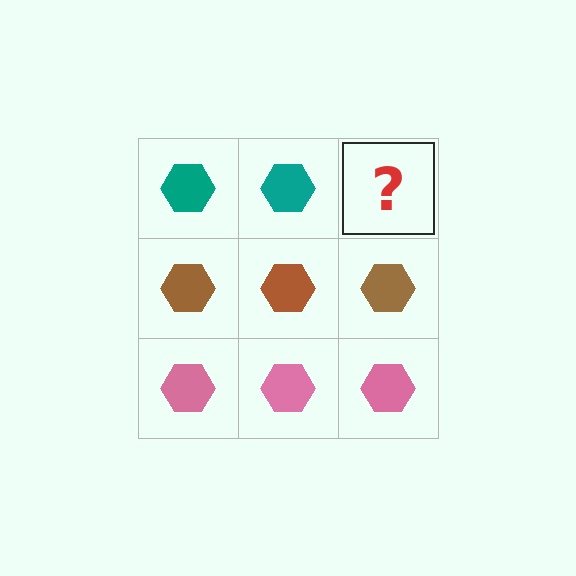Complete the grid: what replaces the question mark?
The question mark should be replaced with a teal hexagon.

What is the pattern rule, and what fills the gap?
The rule is that each row has a consistent color. The gap should be filled with a teal hexagon.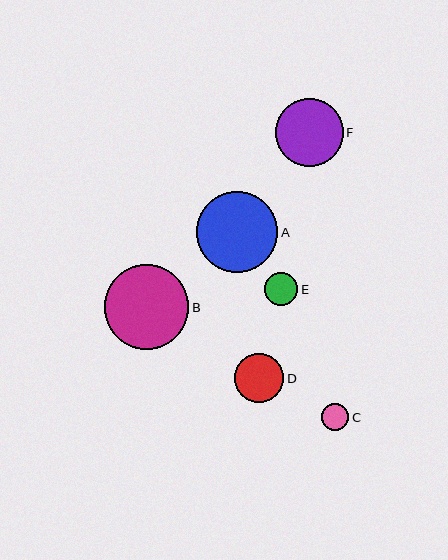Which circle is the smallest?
Circle C is the smallest with a size of approximately 27 pixels.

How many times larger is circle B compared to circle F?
Circle B is approximately 1.2 times the size of circle F.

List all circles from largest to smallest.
From largest to smallest: B, A, F, D, E, C.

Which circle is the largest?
Circle B is the largest with a size of approximately 84 pixels.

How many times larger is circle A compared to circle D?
Circle A is approximately 1.7 times the size of circle D.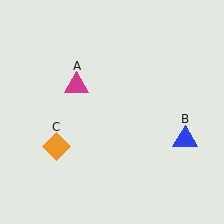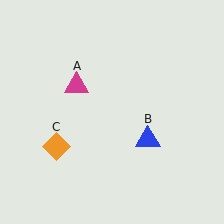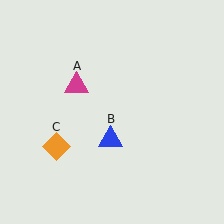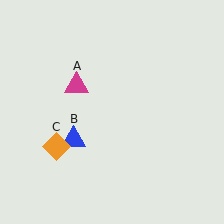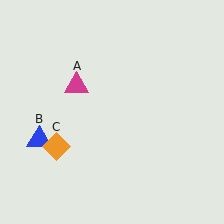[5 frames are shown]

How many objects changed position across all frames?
1 object changed position: blue triangle (object B).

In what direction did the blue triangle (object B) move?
The blue triangle (object B) moved left.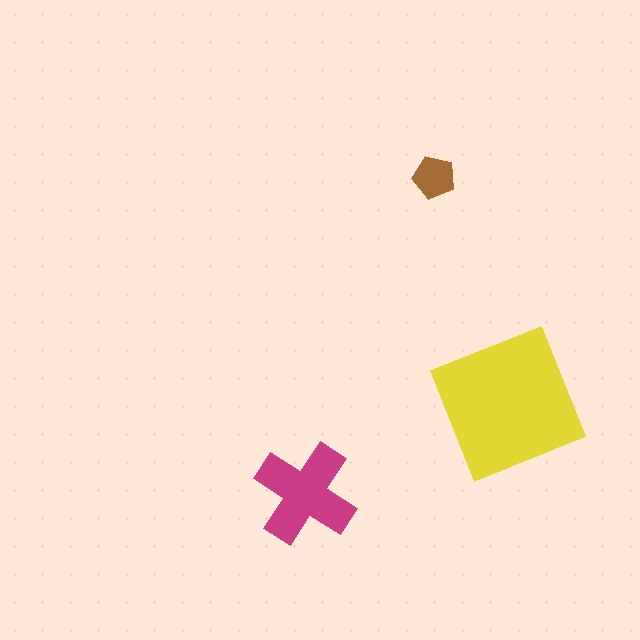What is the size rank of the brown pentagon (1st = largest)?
3rd.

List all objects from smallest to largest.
The brown pentagon, the magenta cross, the yellow square.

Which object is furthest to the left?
The magenta cross is leftmost.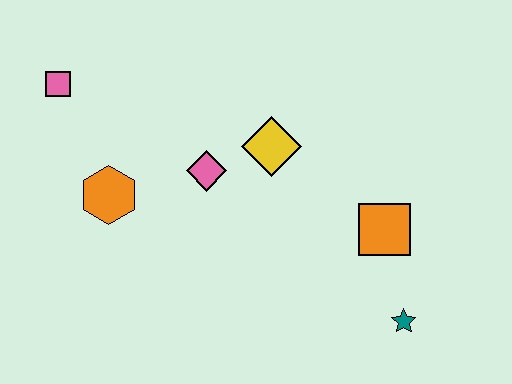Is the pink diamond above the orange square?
Yes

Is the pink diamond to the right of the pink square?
Yes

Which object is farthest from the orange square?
The pink square is farthest from the orange square.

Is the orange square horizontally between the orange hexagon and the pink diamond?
No